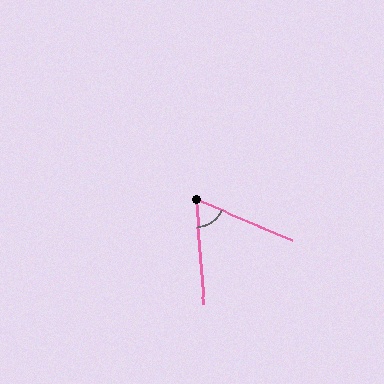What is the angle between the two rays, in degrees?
Approximately 63 degrees.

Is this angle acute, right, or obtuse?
It is acute.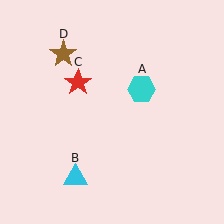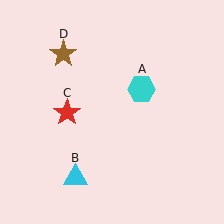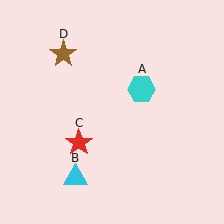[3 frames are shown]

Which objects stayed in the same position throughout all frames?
Cyan hexagon (object A) and cyan triangle (object B) and brown star (object D) remained stationary.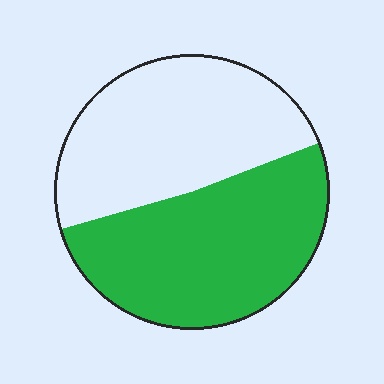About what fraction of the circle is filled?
About one half (1/2).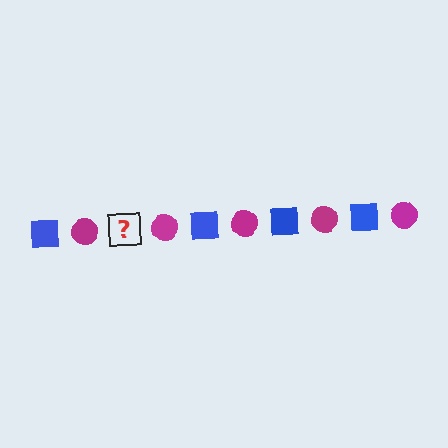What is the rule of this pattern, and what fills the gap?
The rule is that the pattern alternates between blue square and magenta circle. The gap should be filled with a blue square.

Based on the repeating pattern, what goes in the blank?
The blank should be a blue square.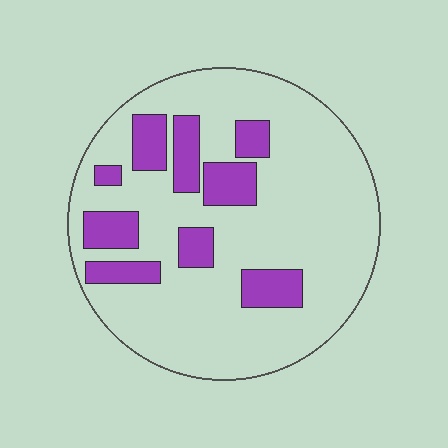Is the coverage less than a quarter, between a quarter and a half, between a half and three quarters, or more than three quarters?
Less than a quarter.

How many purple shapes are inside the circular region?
9.